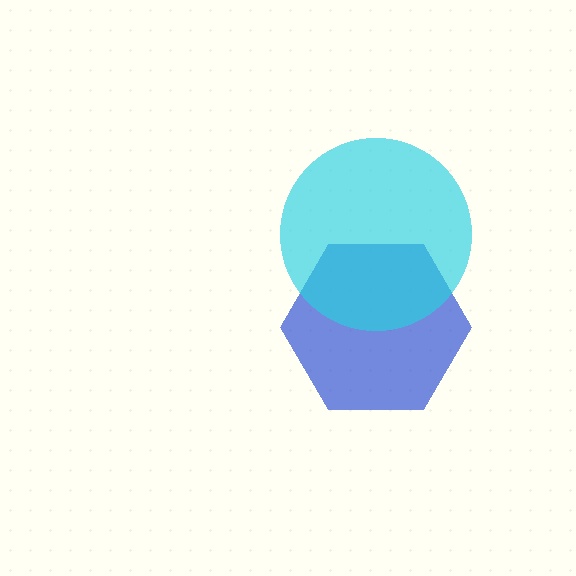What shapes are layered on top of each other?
The layered shapes are: a blue hexagon, a cyan circle.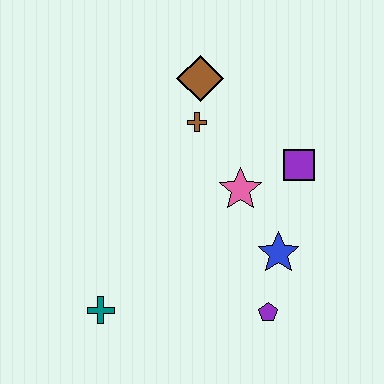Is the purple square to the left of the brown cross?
No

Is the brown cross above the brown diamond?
No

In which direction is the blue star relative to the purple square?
The blue star is below the purple square.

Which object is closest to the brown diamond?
The brown cross is closest to the brown diamond.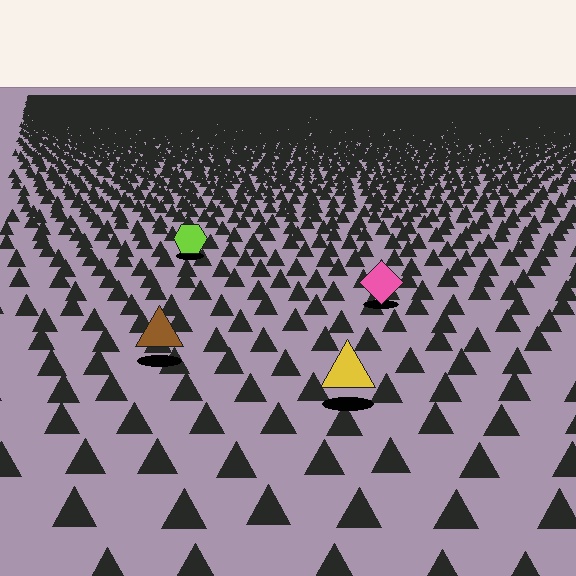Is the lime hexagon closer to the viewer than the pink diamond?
No. The pink diamond is closer — you can tell from the texture gradient: the ground texture is coarser near it.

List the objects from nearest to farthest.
From nearest to farthest: the yellow triangle, the brown triangle, the pink diamond, the lime hexagon.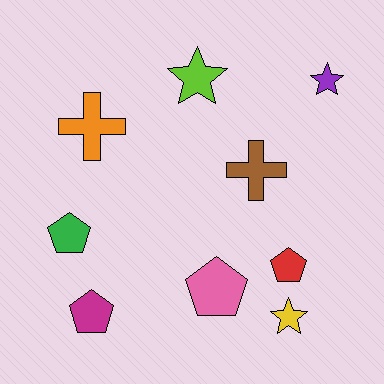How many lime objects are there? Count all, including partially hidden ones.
There is 1 lime object.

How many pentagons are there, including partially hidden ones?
There are 4 pentagons.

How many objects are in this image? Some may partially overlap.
There are 9 objects.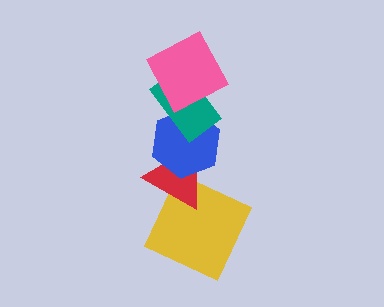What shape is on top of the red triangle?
The blue hexagon is on top of the red triangle.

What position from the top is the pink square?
The pink square is 1st from the top.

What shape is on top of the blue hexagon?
The teal rectangle is on top of the blue hexagon.